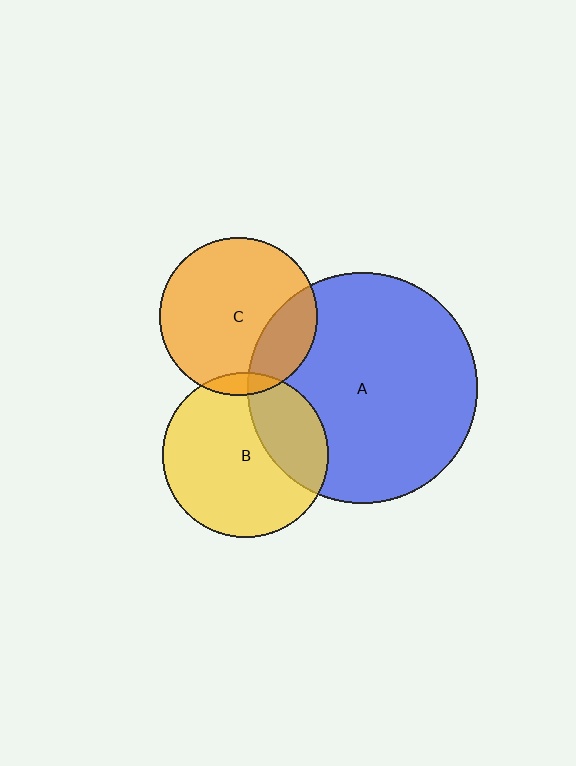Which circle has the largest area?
Circle A (blue).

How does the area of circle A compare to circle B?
Approximately 1.9 times.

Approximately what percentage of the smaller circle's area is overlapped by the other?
Approximately 5%.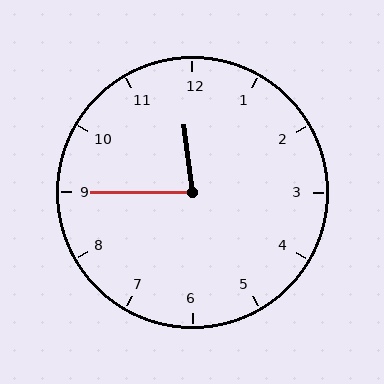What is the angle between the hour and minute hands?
Approximately 82 degrees.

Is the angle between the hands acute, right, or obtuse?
It is acute.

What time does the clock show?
11:45.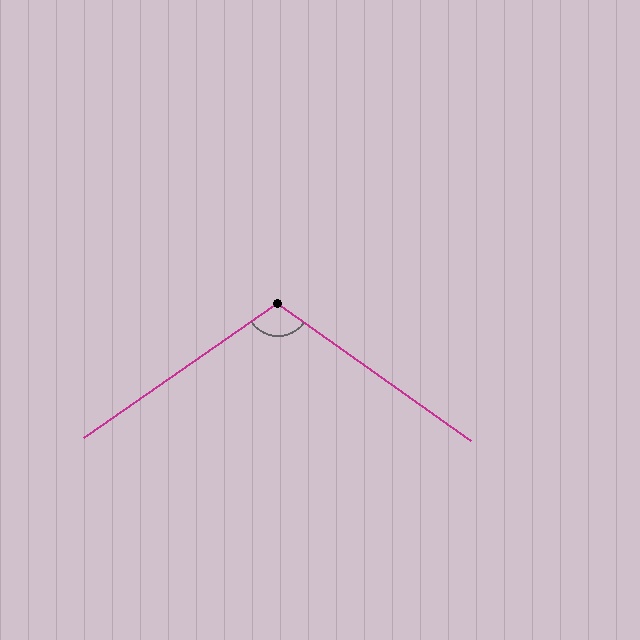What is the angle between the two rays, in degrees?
Approximately 110 degrees.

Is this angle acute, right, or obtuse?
It is obtuse.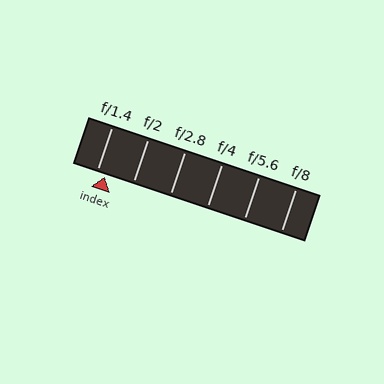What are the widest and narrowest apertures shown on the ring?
The widest aperture shown is f/1.4 and the narrowest is f/8.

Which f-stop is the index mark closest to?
The index mark is closest to f/1.4.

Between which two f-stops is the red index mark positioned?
The index mark is between f/1.4 and f/2.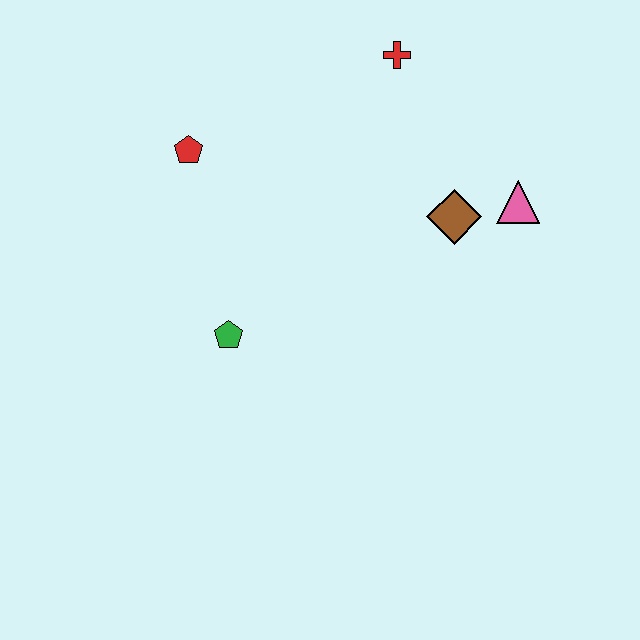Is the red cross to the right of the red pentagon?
Yes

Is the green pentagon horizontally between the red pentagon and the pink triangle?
Yes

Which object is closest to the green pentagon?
The red pentagon is closest to the green pentagon.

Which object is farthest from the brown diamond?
The red pentagon is farthest from the brown diamond.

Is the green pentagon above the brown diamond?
No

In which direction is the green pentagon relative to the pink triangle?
The green pentagon is to the left of the pink triangle.